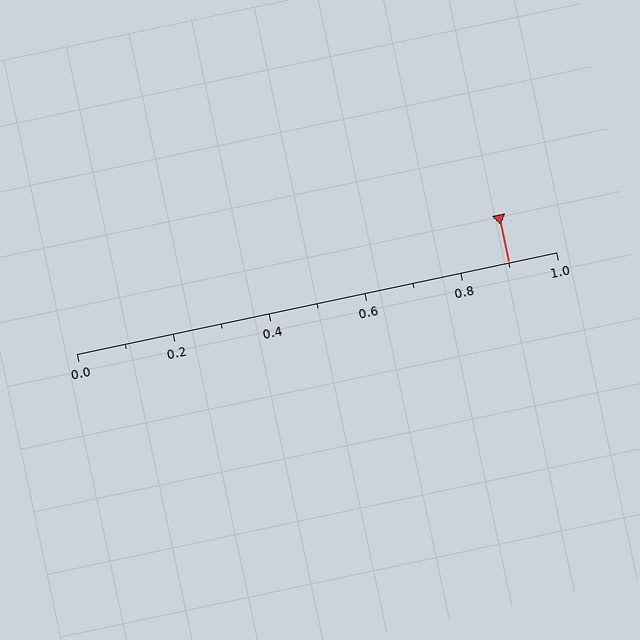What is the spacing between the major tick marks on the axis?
The major ticks are spaced 0.2 apart.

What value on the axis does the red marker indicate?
The marker indicates approximately 0.9.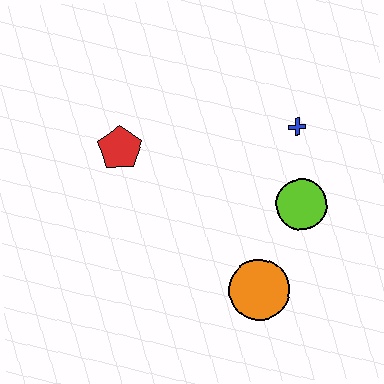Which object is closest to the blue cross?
The lime circle is closest to the blue cross.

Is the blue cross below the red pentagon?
No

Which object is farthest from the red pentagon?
The orange circle is farthest from the red pentagon.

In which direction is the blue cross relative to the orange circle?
The blue cross is above the orange circle.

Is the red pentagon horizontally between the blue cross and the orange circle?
No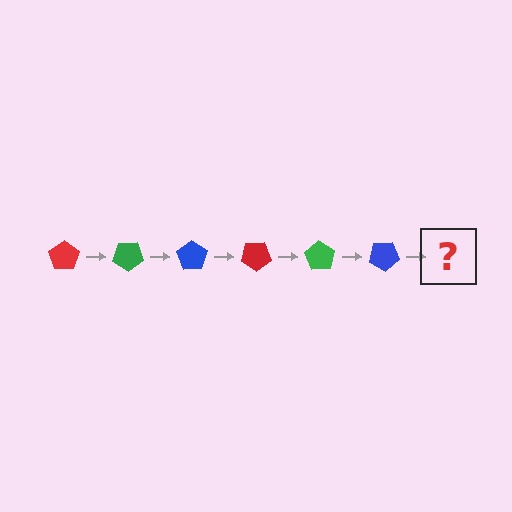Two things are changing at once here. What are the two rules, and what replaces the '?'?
The two rules are that it rotates 35 degrees each step and the color cycles through red, green, and blue. The '?' should be a red pentagon, rotated 210 degrees from the start.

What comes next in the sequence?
The next element should be a red pentagon, rotated 210 degrees from the start.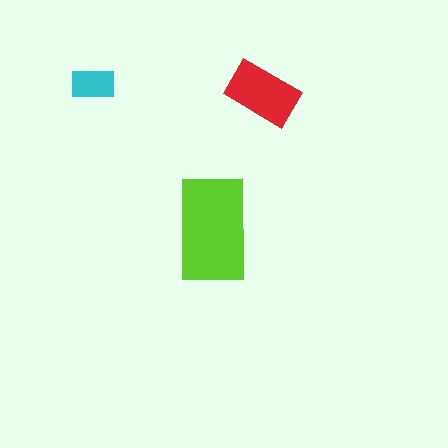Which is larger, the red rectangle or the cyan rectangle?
The red one.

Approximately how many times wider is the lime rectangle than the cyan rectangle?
About 2.5 times wider.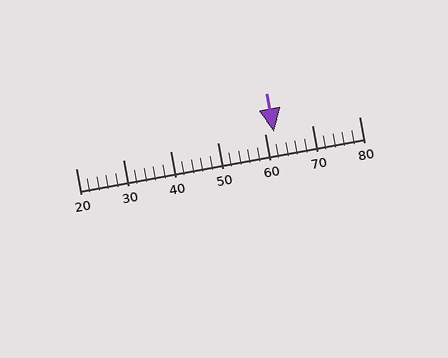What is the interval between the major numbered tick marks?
The major tick marks are spaced 10 units apart.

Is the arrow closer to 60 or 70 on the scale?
The arrow is closer to 60.